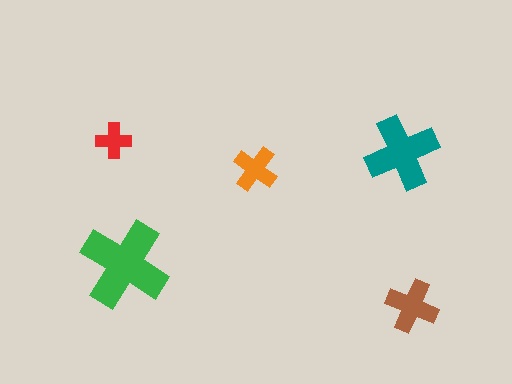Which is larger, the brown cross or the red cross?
The brown one.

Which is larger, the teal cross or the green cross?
The green one.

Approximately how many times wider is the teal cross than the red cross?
About 2 times wider.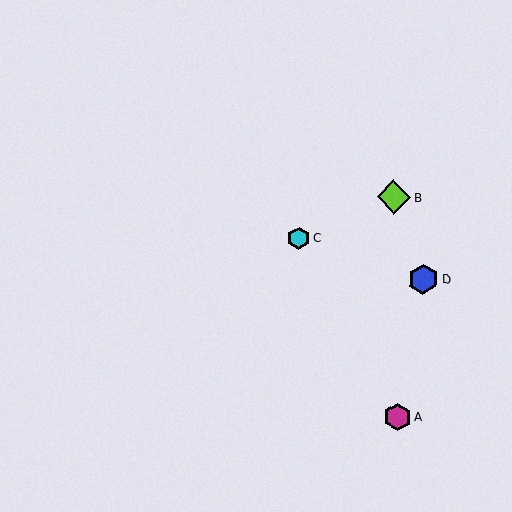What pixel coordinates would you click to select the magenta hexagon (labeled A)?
Click at (397, 417) to select the magenta hexagon A.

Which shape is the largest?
The lime diamond (labeled B) is the largest.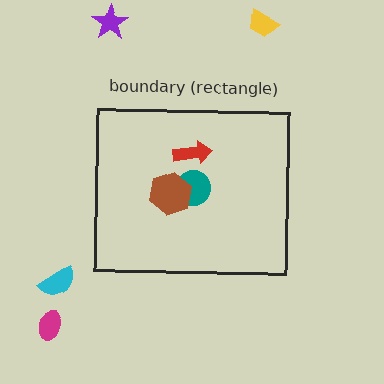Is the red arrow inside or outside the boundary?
Inside.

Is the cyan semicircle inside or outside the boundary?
Outside.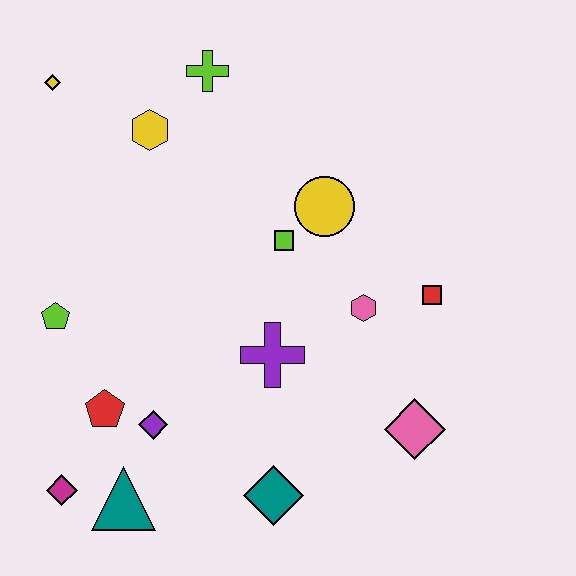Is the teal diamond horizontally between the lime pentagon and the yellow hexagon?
No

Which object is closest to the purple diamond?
The red pentagon is closest to the purple diamond.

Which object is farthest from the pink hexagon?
The yellow diamond is farthest from the pink hexagon.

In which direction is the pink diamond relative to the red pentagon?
The pink diamond is to the right of the red pentagon.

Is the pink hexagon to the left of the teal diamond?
No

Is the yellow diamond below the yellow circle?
No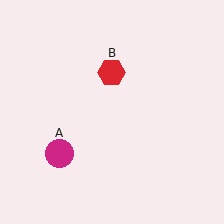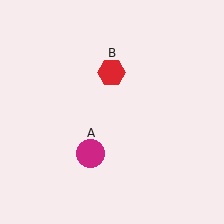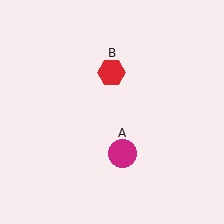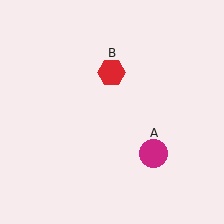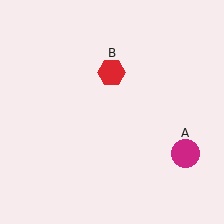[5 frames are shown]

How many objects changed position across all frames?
1 object changed position: magenta circle (object A).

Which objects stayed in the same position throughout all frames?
Red hexagon (object B) remained stationary.